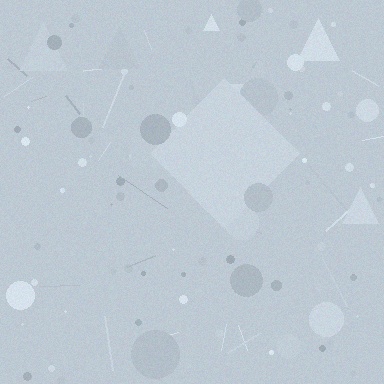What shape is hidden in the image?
A diamond is hidden in the image.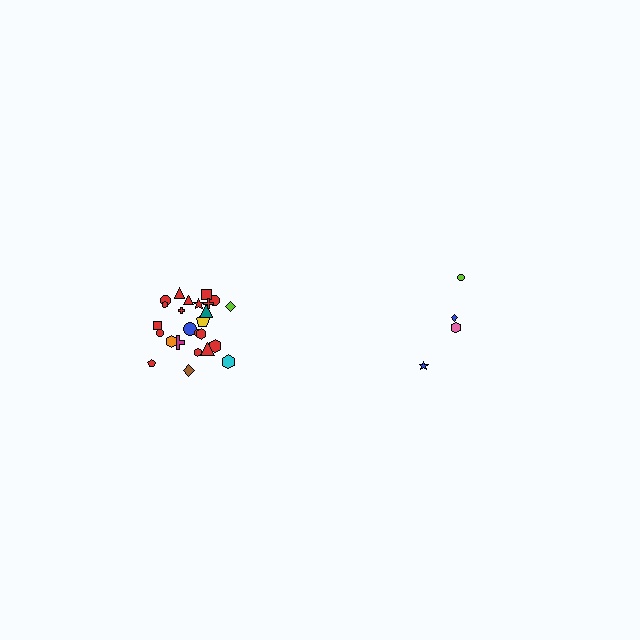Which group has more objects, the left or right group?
The left group.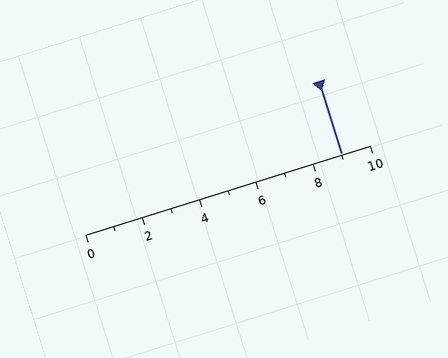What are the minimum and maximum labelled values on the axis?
The axis runs from 0 to 10.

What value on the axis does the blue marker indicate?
The marker indicates approximately 9.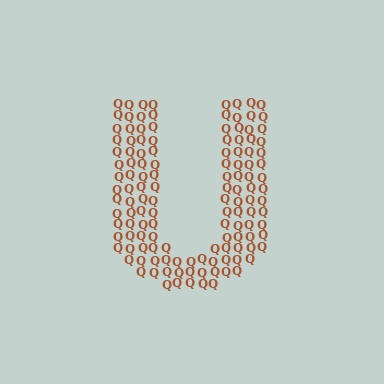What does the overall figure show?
The overall figure shows the letter U.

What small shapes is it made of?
It is made of small letter Q's.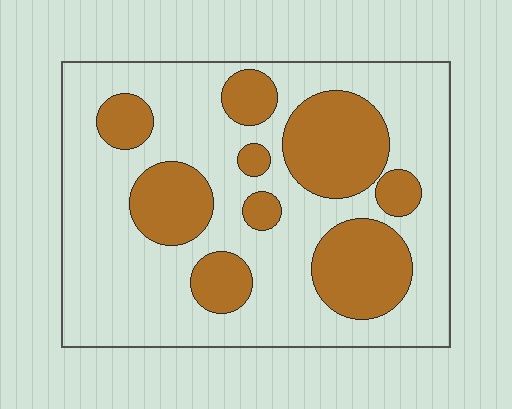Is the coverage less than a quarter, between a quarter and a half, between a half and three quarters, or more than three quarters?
Between a quarter and a half.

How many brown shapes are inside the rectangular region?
9.